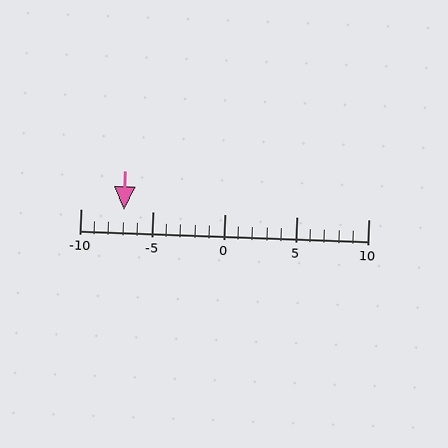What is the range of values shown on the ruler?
The ruler shows values from -10 to 10.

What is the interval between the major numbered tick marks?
The major tick marks are spaced 5 units apart.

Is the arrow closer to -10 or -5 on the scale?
The arrow is closer to -5.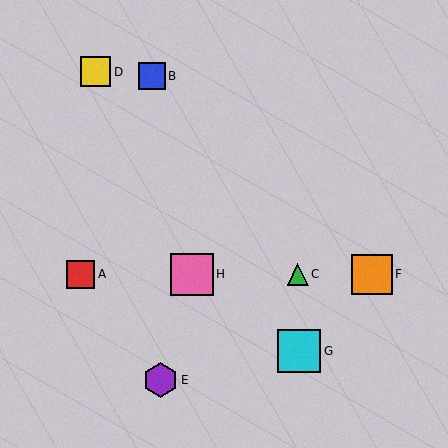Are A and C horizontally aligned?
Yes, both are at y≈274.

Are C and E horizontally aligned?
No, C is at y≈274 and E is at y≈380.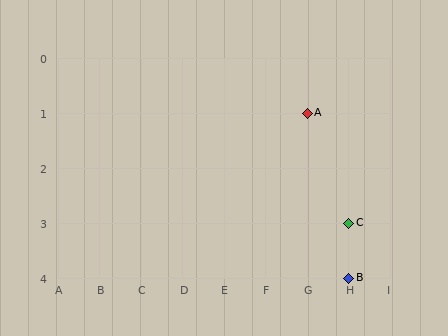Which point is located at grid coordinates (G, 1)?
Point A is at (G, 1).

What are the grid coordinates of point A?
Point A is at grid coordinates (G, 1).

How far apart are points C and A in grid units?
Points C and A are 1 column and 2 rows apart (about 2.2 grid units diagonally).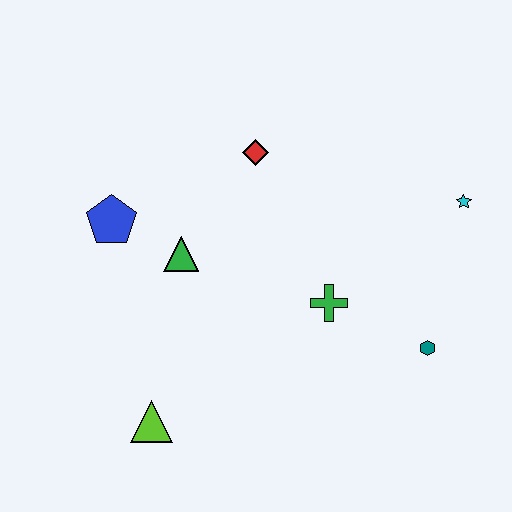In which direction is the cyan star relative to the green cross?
The cyan star is to the right of the green cross.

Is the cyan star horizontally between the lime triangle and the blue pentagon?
No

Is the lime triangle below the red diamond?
Yes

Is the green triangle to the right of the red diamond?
No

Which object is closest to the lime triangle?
The green triangle is closest to the lime triangle.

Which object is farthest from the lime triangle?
The cyan star is farthest from the lime triangle.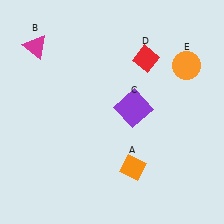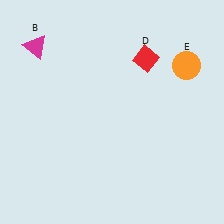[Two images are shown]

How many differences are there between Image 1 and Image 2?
There are 2 differences between the two images.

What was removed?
The purple square (C), the orange diamond (A) were removed in Image 2.